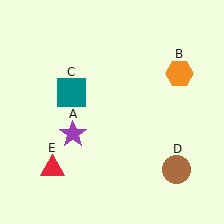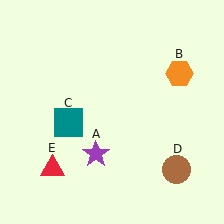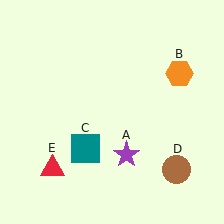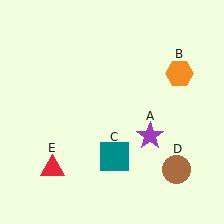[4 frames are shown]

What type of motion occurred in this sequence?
The purple star (object A), teal square (object C) rotated counterclockwise around the center of the scene.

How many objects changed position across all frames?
2 objects changed position: purple star (object A), teal square (object C).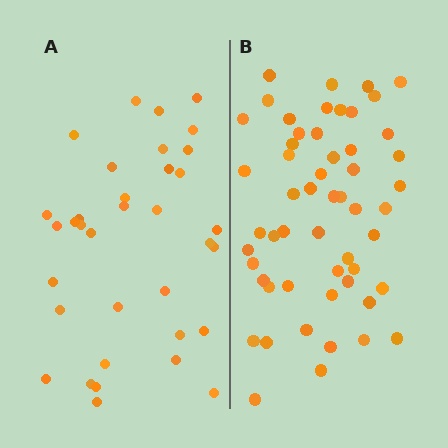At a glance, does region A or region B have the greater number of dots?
Region B (the right region) has more dots.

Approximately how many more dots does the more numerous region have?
Region B has approximately 20 more dots than region A.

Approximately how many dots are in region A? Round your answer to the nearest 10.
About 40 dots. (The exact count is 35, which rounds to 40.)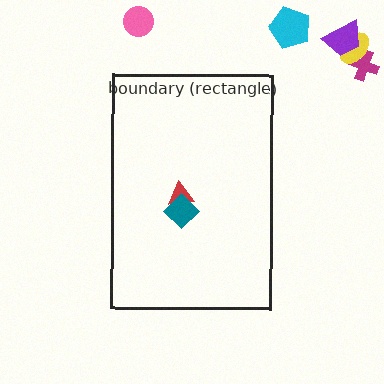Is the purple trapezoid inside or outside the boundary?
Outside.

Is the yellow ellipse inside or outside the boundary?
Outside.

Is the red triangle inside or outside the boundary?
Inside.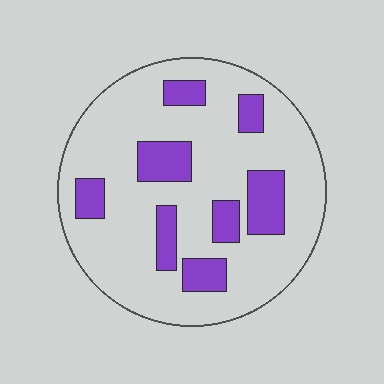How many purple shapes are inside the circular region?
8.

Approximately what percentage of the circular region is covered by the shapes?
Approximately 20%.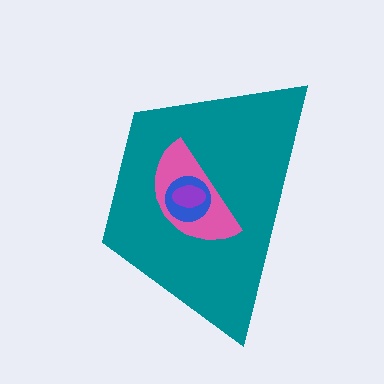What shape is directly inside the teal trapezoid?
The pink semicircle.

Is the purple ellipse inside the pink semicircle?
Yes.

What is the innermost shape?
The purple ellipse.